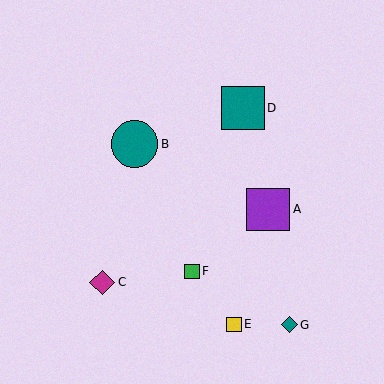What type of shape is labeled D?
Shape D is a teal square.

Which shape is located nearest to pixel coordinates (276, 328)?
The teal diamond (labeled G) at (289, 325) is nearest to that location.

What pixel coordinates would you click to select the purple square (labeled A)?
Click at (268, 209) to select the purple square A.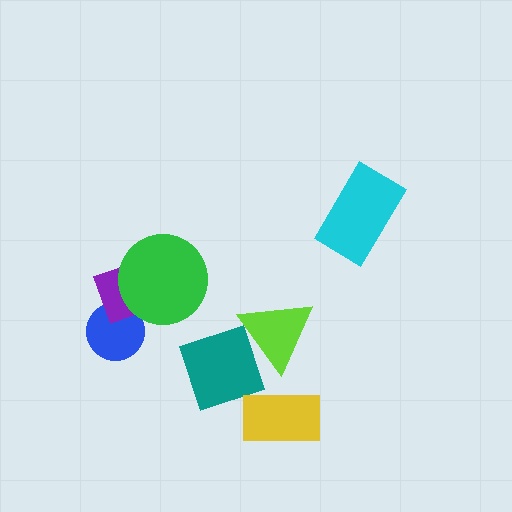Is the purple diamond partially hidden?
Yes, it is partially covered by another shape.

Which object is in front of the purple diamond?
The green circle is in front of the purple diamond.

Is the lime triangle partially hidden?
No, no other shape covers it.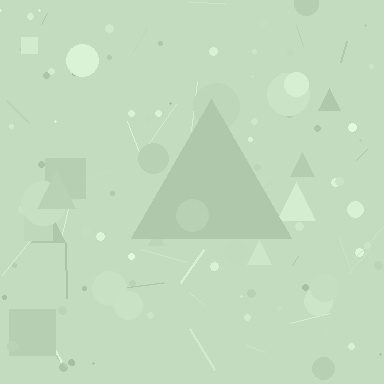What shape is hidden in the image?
A triangle is hidden in the image.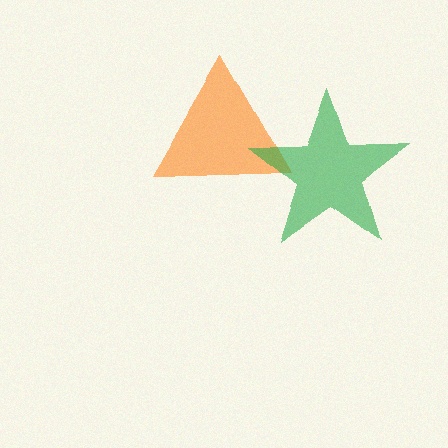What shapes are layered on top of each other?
The layered shapes are: an orange triangle, a green star.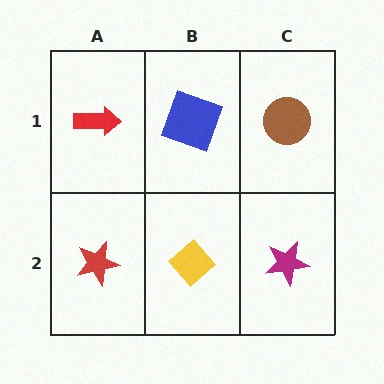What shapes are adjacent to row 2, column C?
A brown circle (row 1, column C), a yellow diamond (row 2, column B).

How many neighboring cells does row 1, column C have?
2.